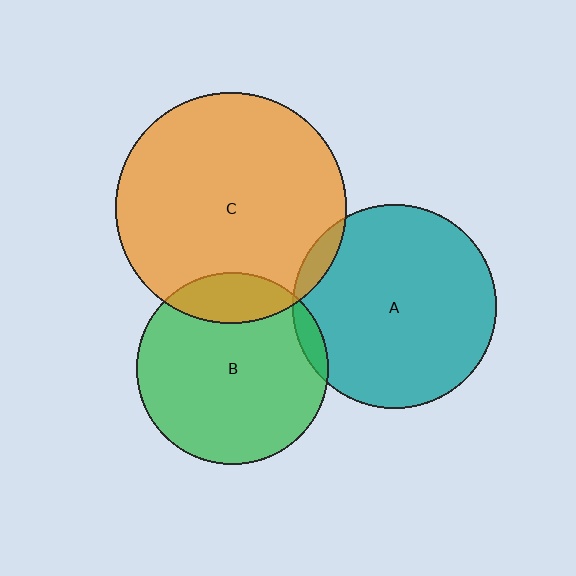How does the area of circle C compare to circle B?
Approximately 1.4 times.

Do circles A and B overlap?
Yes.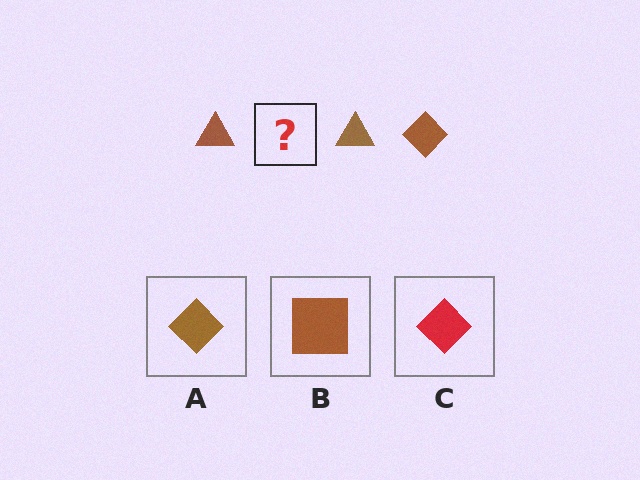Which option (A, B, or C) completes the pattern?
A.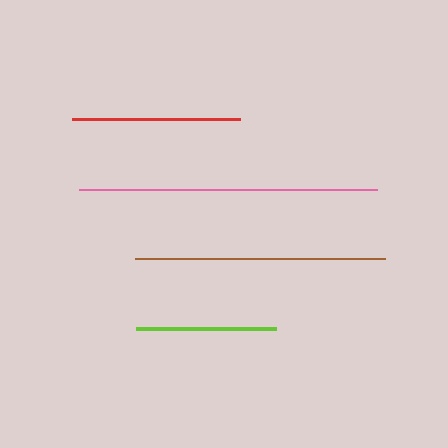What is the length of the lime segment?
The lime segment is approximately 140 pixels long.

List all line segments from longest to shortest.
From longest to shortest: pink, brown, red, lime.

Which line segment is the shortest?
The lime line is the shortest at approximately 140 pixels.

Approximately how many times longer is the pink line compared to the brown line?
The pink line is approximately 1.2 times the length of the brown line.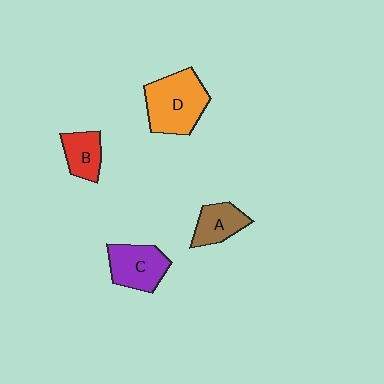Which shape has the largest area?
Shape D (orange).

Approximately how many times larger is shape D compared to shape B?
Approximately 1.9 times.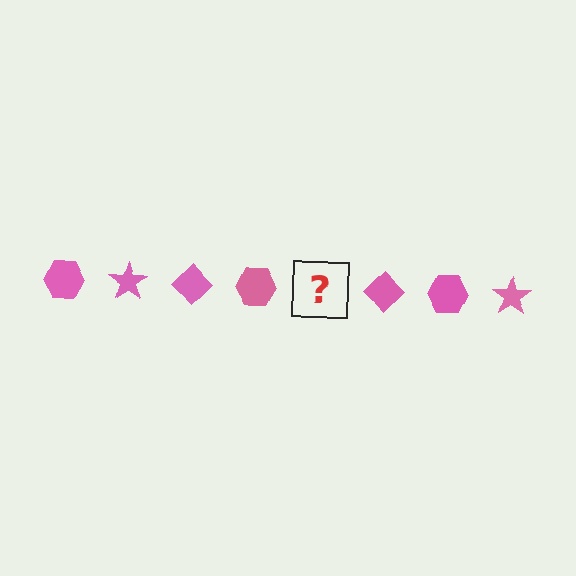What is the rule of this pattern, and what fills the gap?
The rule is that the pattern cycles through hexagon, star, diamond shapes in pink. The gap should be filled with a pink star.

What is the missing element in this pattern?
The missing element is a pink star.